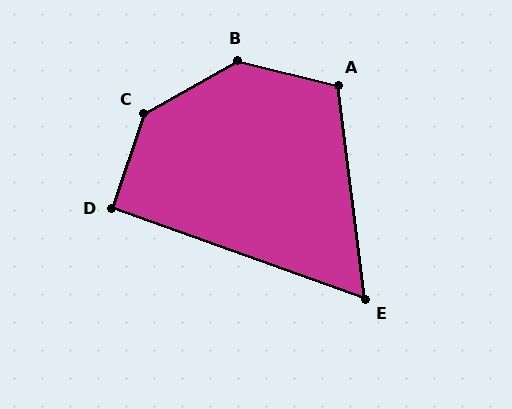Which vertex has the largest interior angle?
C, at approximately 138 degrees.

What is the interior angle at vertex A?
Approximately 111 degrees (obtuse).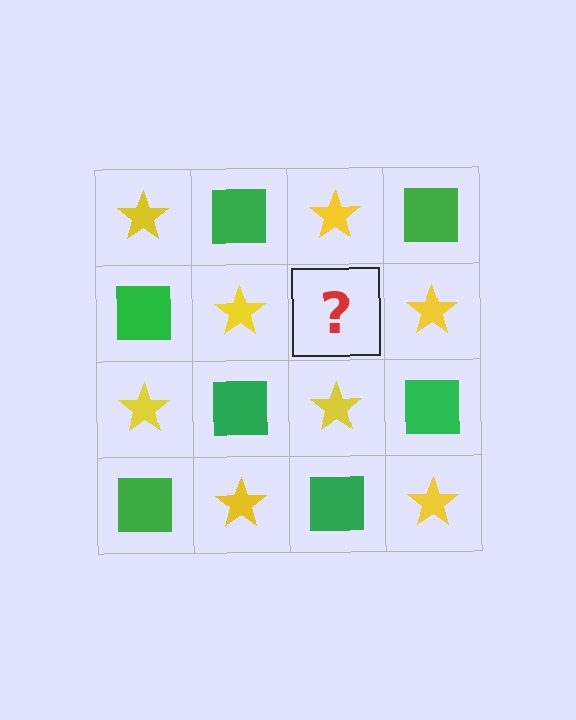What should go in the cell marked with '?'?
The missing cell should contain a green square.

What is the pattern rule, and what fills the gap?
The rule is that it alternates yellow star and green square in a checkerboard pattern. The gap should be filled with a green square.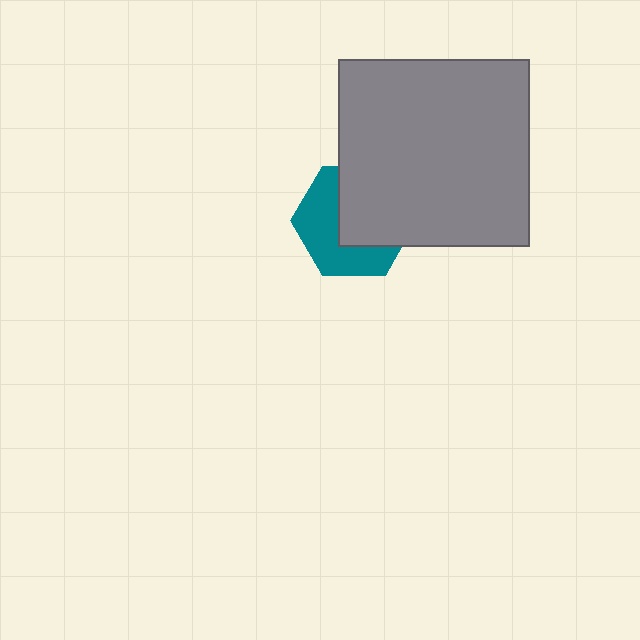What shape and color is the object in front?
The object in front is a gray rectangle.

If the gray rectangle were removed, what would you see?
You would see the complete teal hexagon.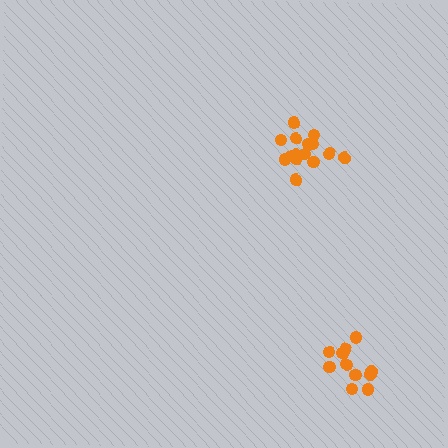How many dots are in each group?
Group 1: 15 dots, Group 2: 11 dots (26 total).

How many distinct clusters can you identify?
There are 2 distinct clusters.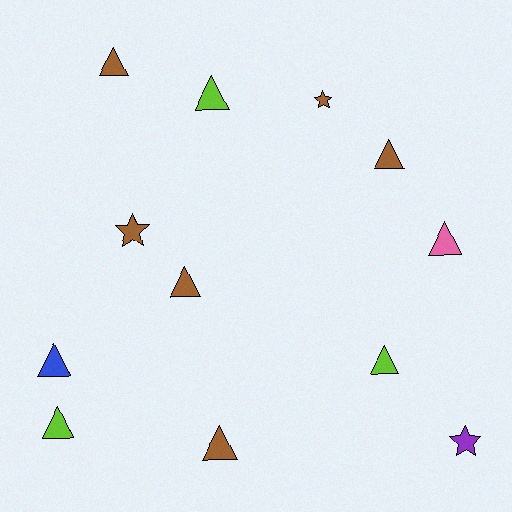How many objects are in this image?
There are 12 objects.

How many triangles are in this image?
There are 9 triangles.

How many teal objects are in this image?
There are no teal objects.